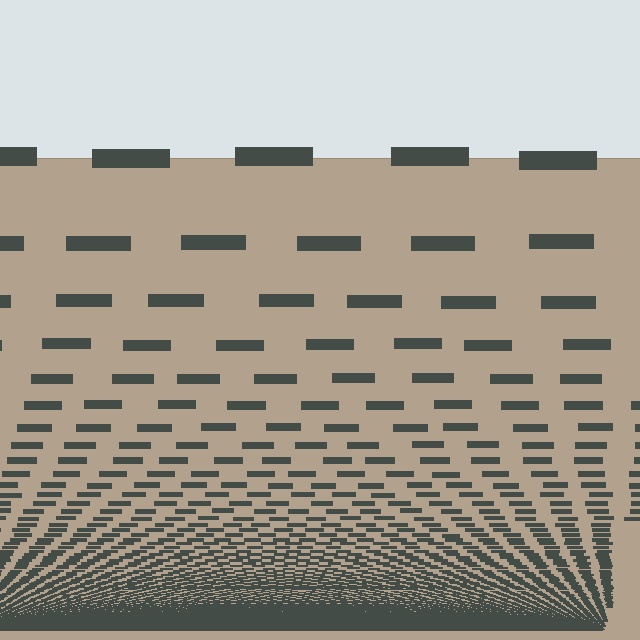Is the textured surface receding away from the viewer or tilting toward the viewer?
The surface appears to tilt toward the viewer. Texture elements get larger and sparser toward the top.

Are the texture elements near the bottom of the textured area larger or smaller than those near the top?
Smaller. The gradient is inverted — elements near the bottom are smaller and denser.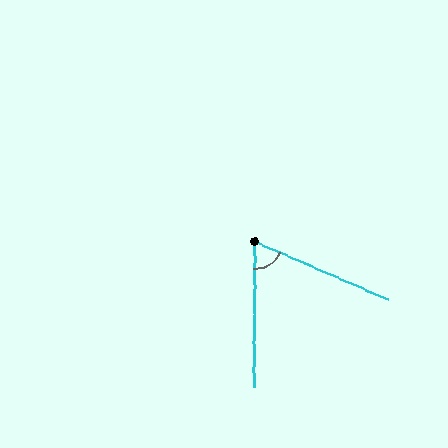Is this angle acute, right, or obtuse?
It is acute.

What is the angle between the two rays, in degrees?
Approximately 67 degrees.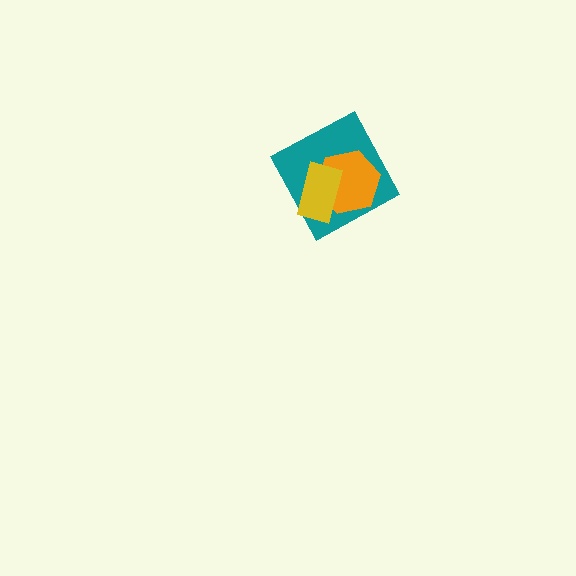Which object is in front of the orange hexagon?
The yellow rectangle is in front of the orange hexagon.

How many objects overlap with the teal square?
2 objects overlap with the teal square.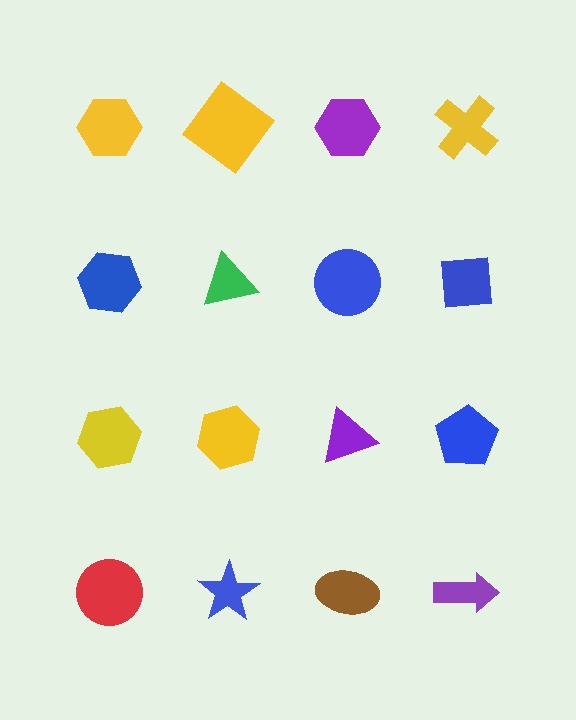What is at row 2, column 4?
A blue square.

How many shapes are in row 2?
4 shapes.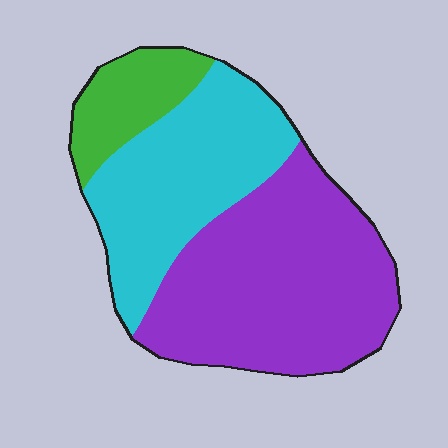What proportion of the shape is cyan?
Cyan takes up between a third and a half of the shape.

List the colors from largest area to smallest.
From largest to smallest: purple, cyan, green.